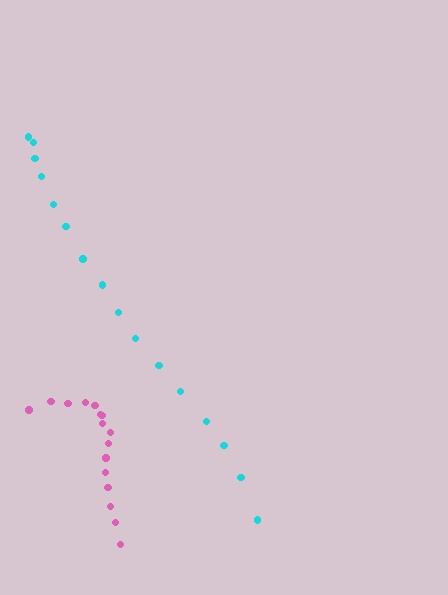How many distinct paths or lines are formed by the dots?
There are 2 distinct paths.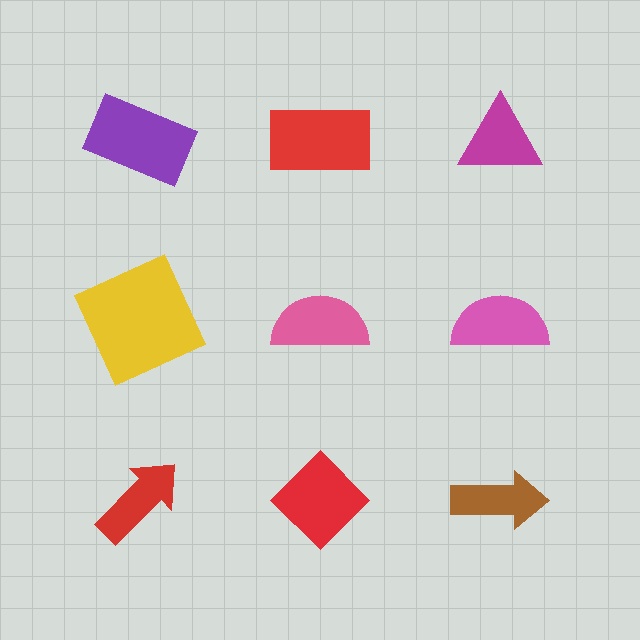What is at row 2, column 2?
A pink semicircle.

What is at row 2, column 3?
A pink semicircle.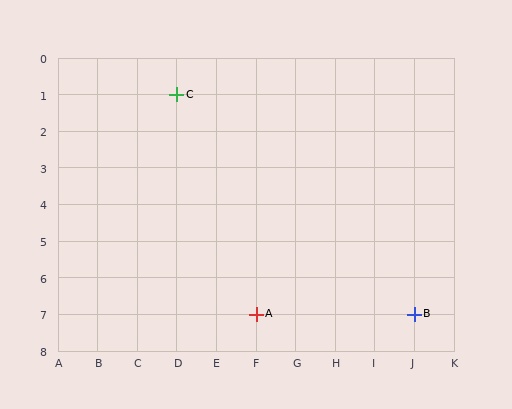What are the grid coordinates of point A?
Point A is at grid coordinates (F, 7).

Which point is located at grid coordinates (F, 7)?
Point A is at (F, 7).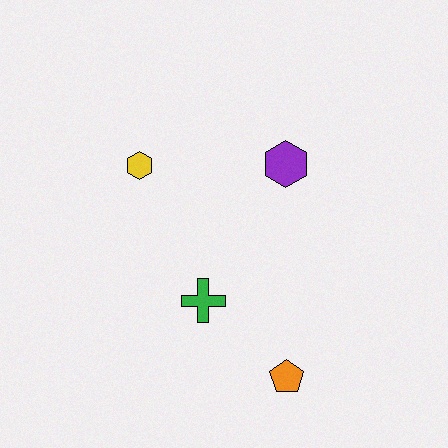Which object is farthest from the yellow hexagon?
The orange pentagon is farthest from the yellow hexagon.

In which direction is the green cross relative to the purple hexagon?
The green cross is below the purple hexagon.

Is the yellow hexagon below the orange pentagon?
No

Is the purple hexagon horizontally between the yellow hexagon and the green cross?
No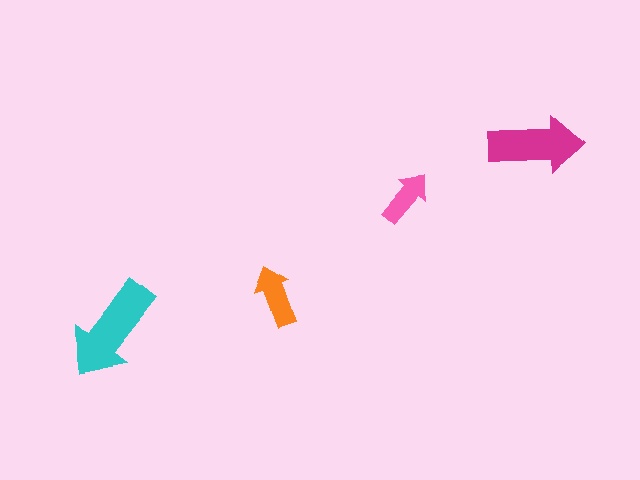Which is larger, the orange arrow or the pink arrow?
The orange one.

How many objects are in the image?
There are 4 objects in the image.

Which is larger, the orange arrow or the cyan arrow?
The cyan one.